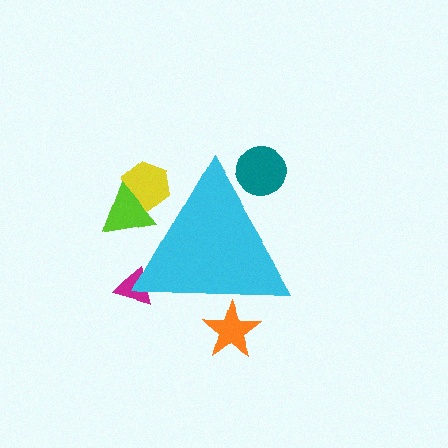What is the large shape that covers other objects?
A cyan triangle.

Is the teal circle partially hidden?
Yes, the teal circle is partially hidden behind the cyan triangle.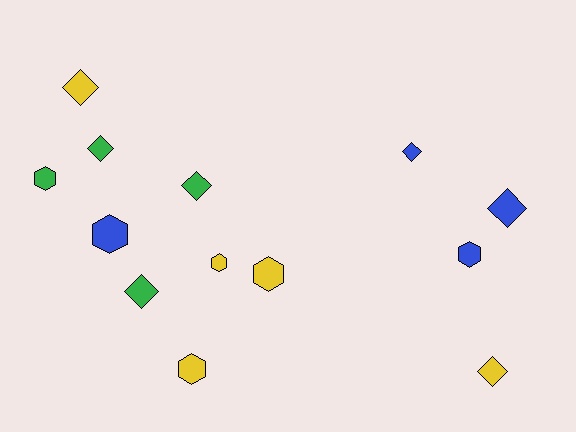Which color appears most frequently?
Yellow, with 5 objects.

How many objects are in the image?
There are 13 objects.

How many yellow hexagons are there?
There are 3 yellow hexagons.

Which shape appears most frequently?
Diamond, with 7 objects.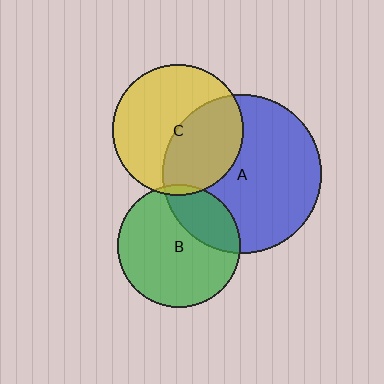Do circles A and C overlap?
Yes.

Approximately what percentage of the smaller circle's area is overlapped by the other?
Approximately 45%.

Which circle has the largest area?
Circle A (blue).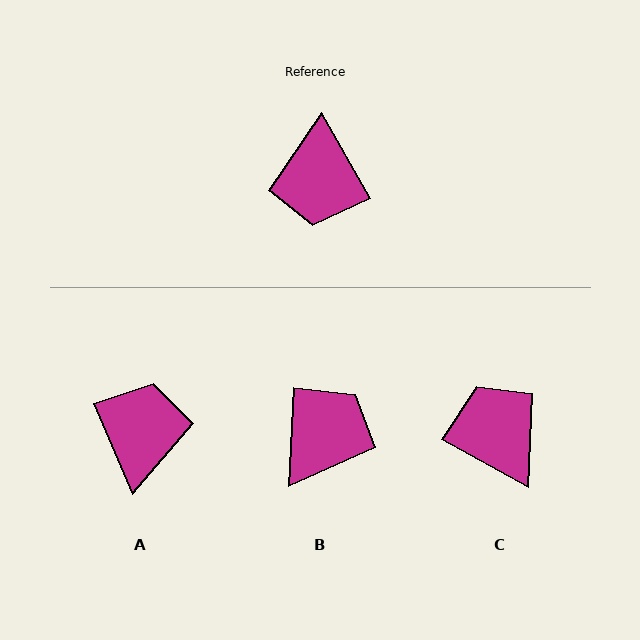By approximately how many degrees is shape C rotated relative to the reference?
Approximately 149 degrees clockwise.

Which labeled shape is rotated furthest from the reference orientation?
A, about 174 degrees away.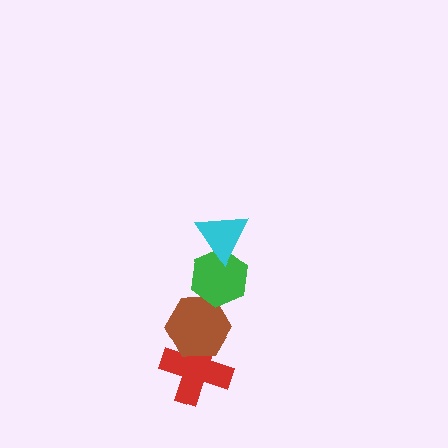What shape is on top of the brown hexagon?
The green hexagon is on top of the brown hexagon.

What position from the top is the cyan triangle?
The cyan triangle is 1st from the top.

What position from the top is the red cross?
The red cross is 4th from the top.